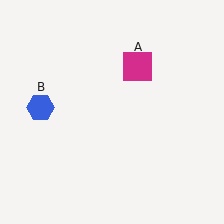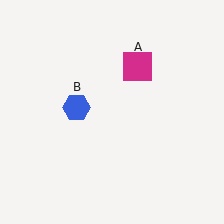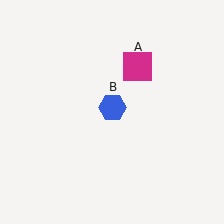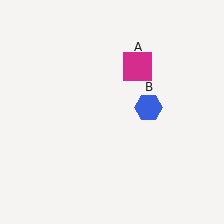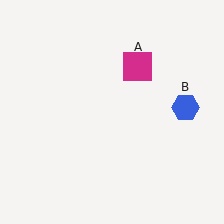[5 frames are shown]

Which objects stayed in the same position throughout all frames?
Magenta square (object A) remained stationary.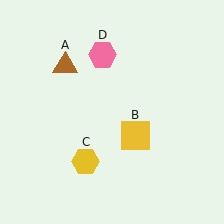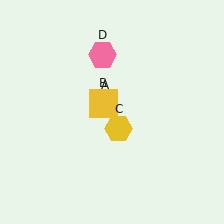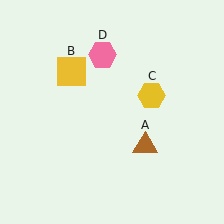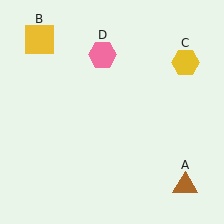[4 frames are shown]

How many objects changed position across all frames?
3 objects changed position: brown triangle (object A), yellow square (object B), yellow hexagon (object C).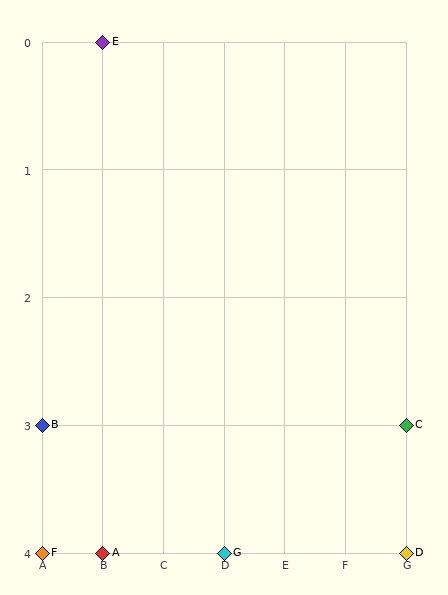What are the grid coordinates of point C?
Point C is at grid coordinates (G, 3).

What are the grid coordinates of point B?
Point B is at grid coordinates (A, 3).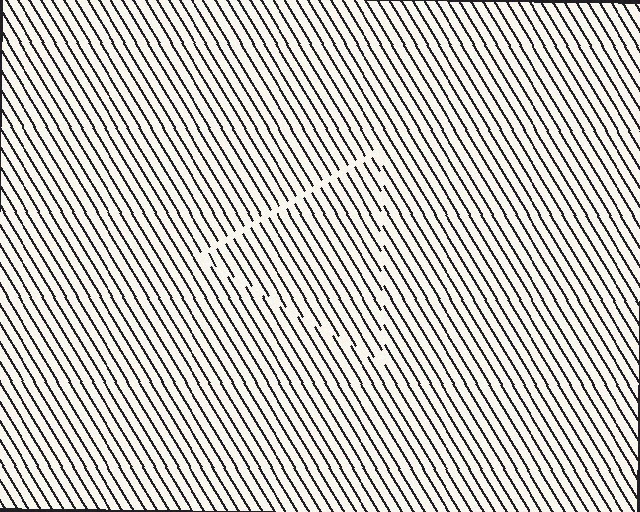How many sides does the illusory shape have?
3 sides — the line-ends trace a triangle.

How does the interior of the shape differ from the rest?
The interior of the shape contains the same grating, shifted by half a period — the contour is defined by the phase discontinuity where line-ends from the inner and outer gratings abut.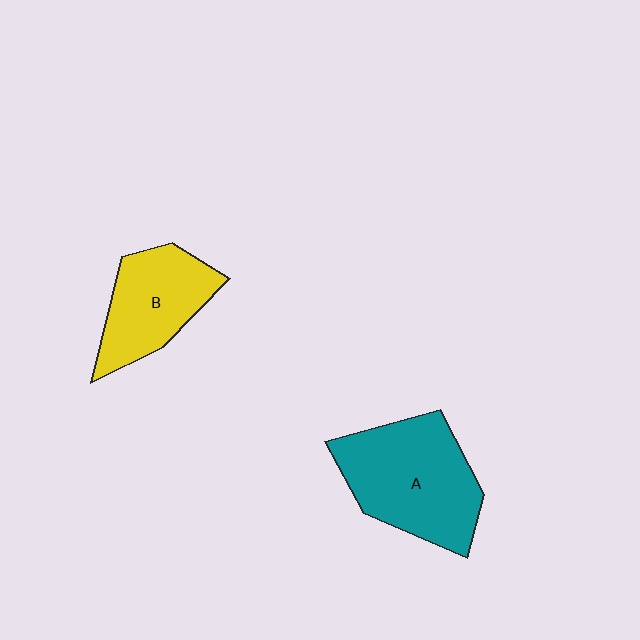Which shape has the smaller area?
Shape B (yellow).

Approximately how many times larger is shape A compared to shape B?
Approximately 1.4 times.